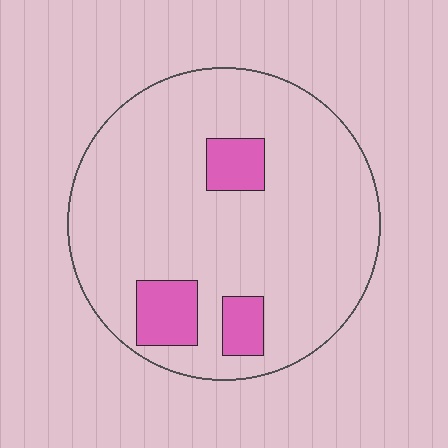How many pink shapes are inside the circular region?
3.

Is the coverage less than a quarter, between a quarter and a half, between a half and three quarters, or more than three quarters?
Less than a quarter.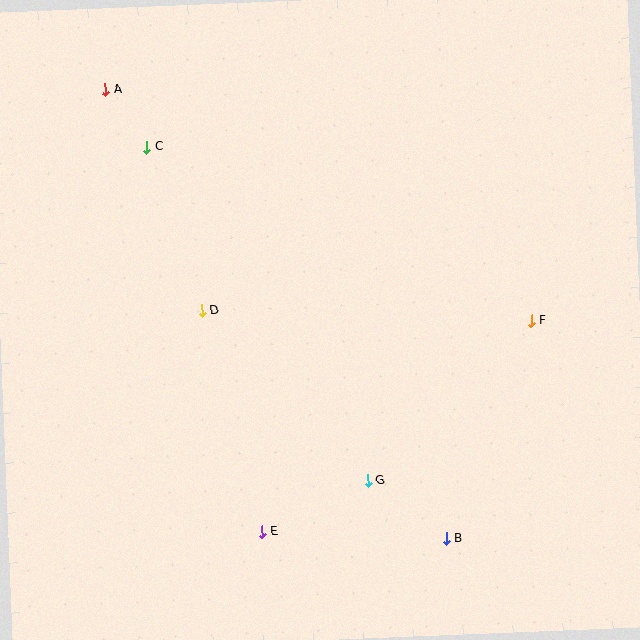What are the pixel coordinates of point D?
Point D is at (202, 310).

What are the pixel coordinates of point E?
Point E is at (262, 532).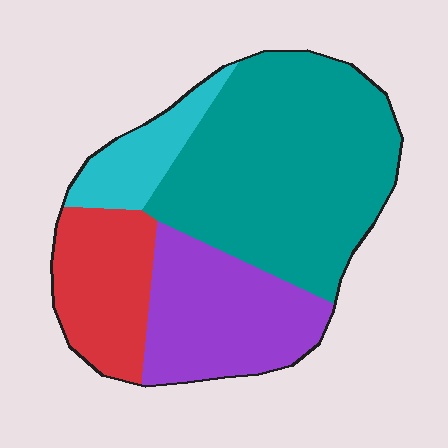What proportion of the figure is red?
Red takes up between a sixth and a third of the figure.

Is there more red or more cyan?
Red.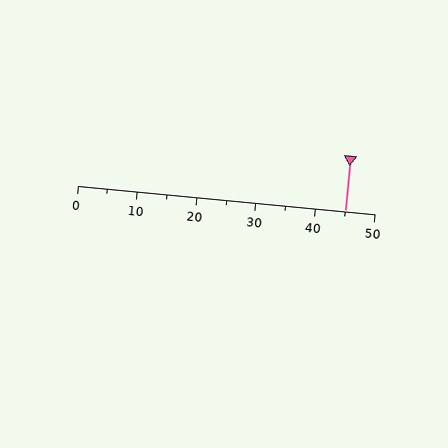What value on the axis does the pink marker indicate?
The marker indicates approximately 45.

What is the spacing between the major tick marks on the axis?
The major ticks are spaced 10 apart.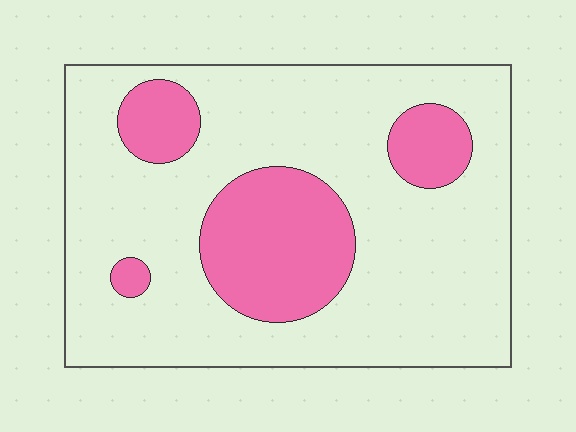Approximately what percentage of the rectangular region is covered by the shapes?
Approximately 25%.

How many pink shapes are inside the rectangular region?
4.